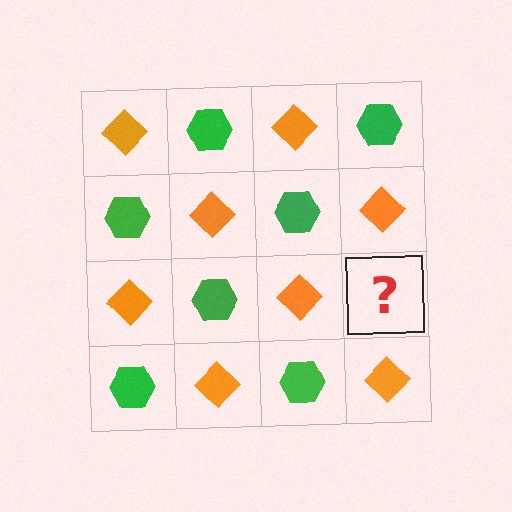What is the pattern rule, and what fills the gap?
The rule is that it alternates orange diamond and green hexagon in a checkerboard pattern. The gap should be filled with a green hexagon.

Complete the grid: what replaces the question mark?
The question mark should be replaced with a green hexagon.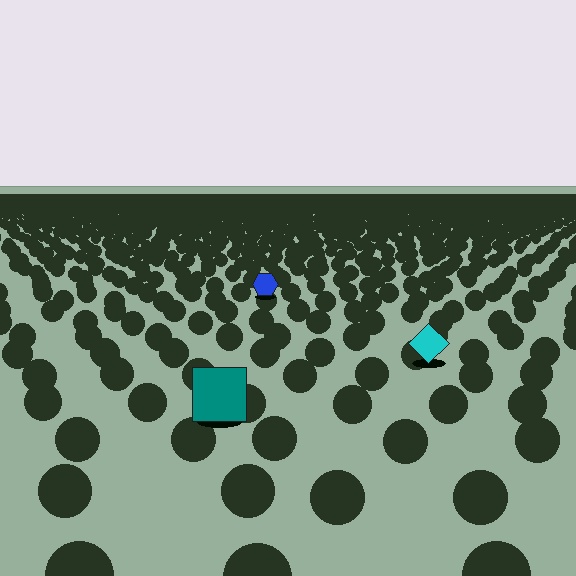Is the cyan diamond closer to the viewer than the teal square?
No. The teal square is closer — you can tell from the texture gradient: the ground texture is coarser near it.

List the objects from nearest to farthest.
From nearest to farthest: the teal square, the cyan diamond, the blue hexagon.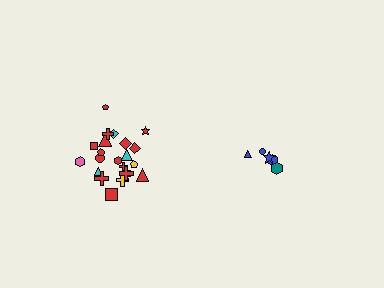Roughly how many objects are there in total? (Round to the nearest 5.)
Roughly 25 objects in total.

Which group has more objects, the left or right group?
The left group.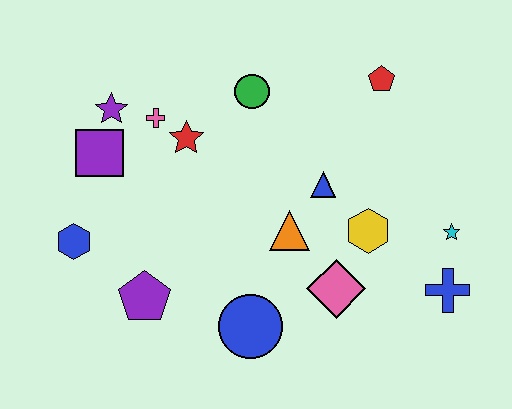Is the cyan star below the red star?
Yes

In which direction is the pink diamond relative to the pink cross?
The pink diamond is to the right of the pink cross.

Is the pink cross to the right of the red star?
No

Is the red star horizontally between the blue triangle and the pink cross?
Yes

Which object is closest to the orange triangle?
The blue triangle is closest to the orange triangle.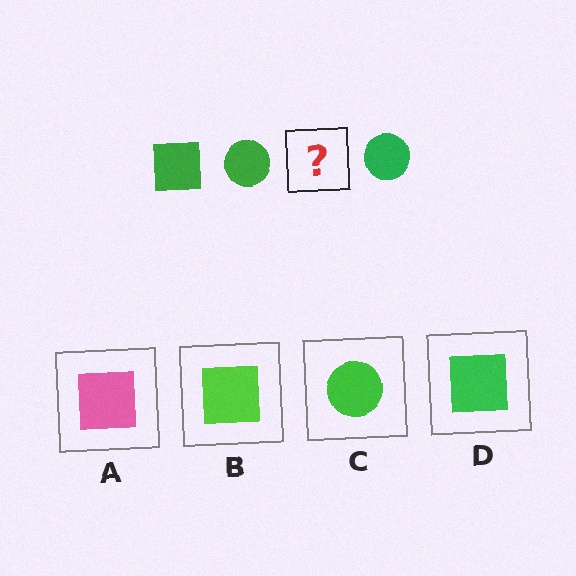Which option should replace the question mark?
Option D.